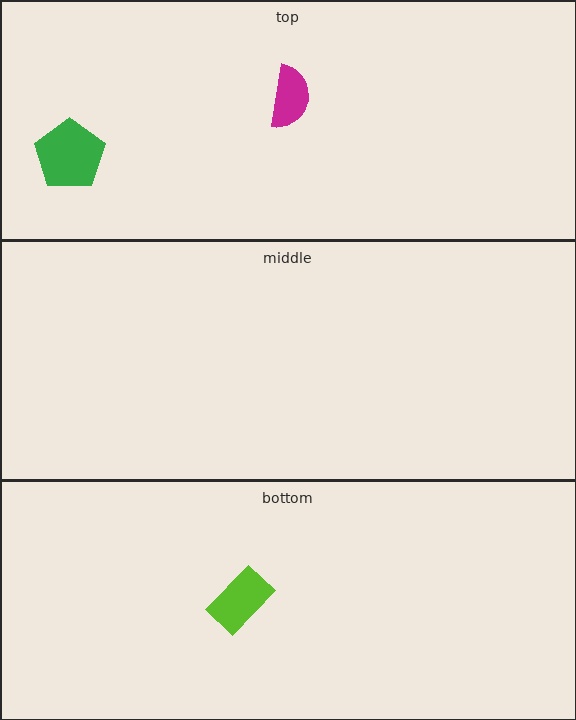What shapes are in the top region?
The green pentagon, the magenta semicircle.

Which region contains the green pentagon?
The top region.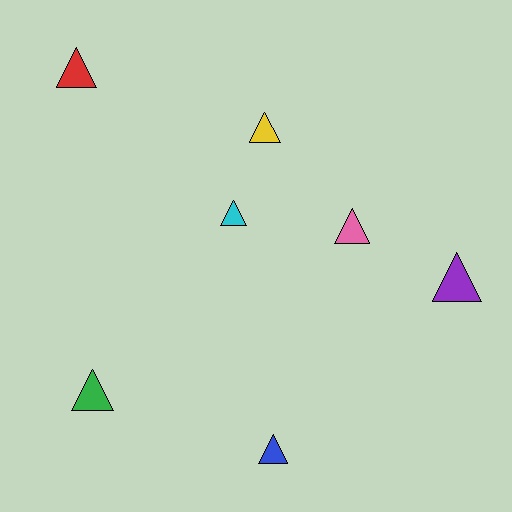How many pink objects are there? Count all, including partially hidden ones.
There is 1 pink object.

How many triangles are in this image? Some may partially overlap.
There are 7 triangles.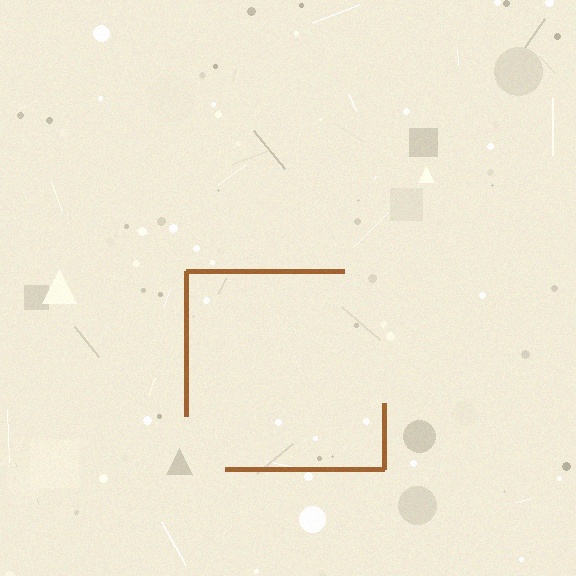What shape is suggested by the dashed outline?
The dashed outline suggests a square.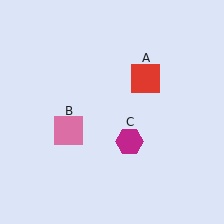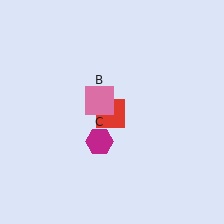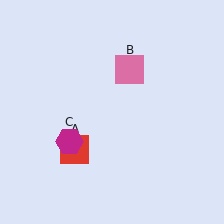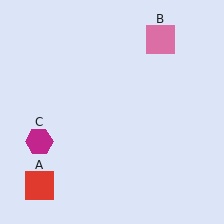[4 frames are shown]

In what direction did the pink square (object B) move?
The pink square (object B) moved up and to the right.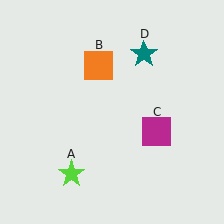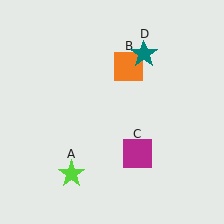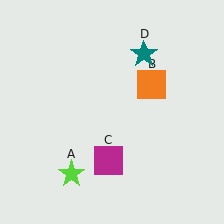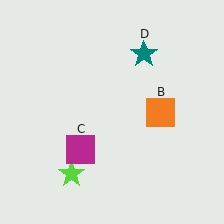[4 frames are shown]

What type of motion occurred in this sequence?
The orange square (object B), magenta square (object C) rotated clockwise around the center of the scene.